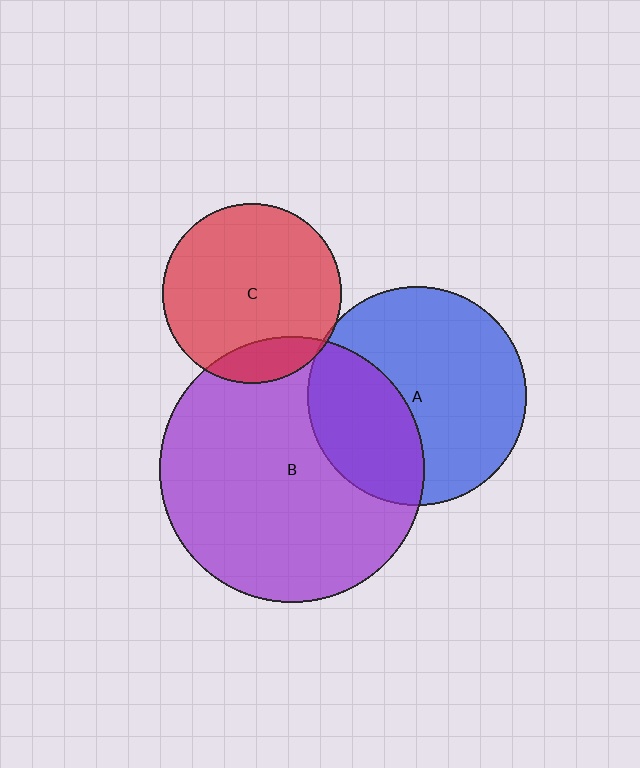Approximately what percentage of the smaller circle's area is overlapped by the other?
Approximately 5%.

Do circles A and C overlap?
Yes.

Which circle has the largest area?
Circle B (purple).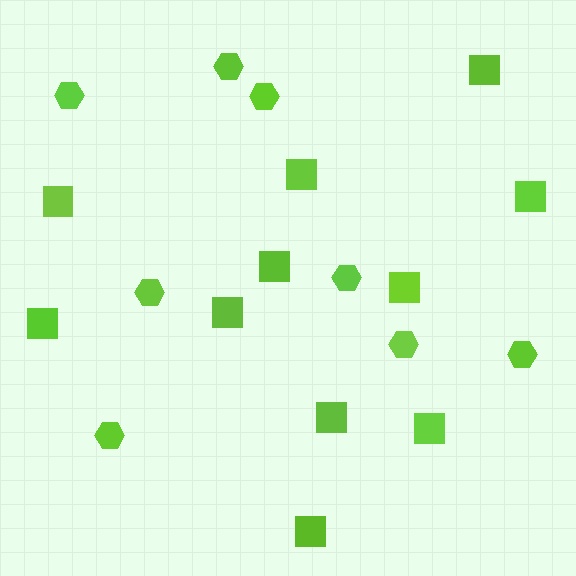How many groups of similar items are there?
There are 2 groups: one group of squares (11) and one group of hexagons (8).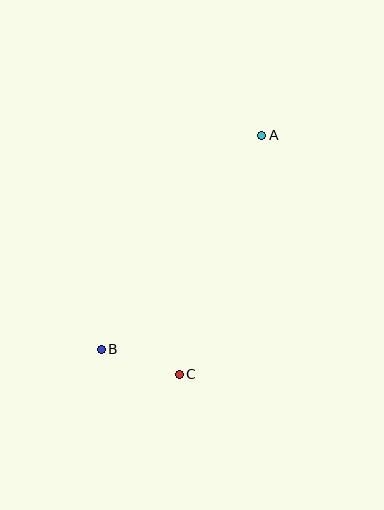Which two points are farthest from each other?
Points A and B are farthest from each other.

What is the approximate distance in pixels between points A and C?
The distance between A and C is approximately 253 pixels.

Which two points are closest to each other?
Points B and C are closest to each other.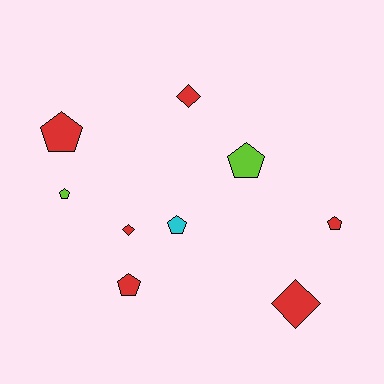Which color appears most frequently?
Red, with 6 objects.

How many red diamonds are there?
There are 3 red diamonds.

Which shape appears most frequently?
Pentagon, with 6 objects.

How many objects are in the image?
There are 9 objects.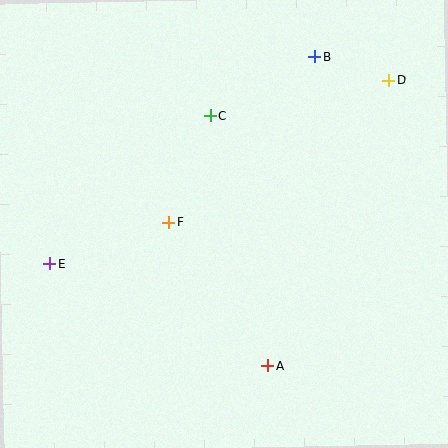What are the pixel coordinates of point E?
Point E is at (50, 264).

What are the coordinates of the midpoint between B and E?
The midpoint between B and E is at (182, 160).